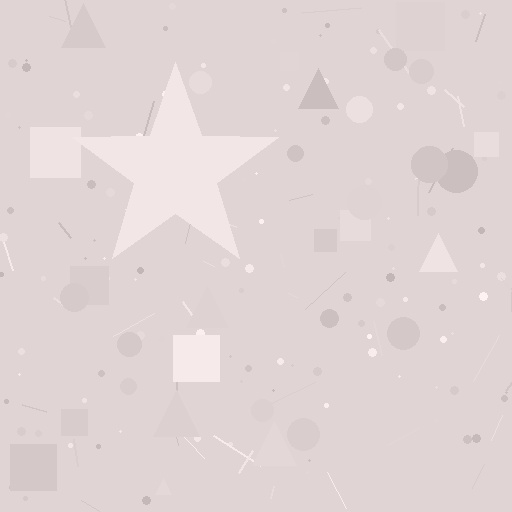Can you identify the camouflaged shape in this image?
The camouflaged shape is a star.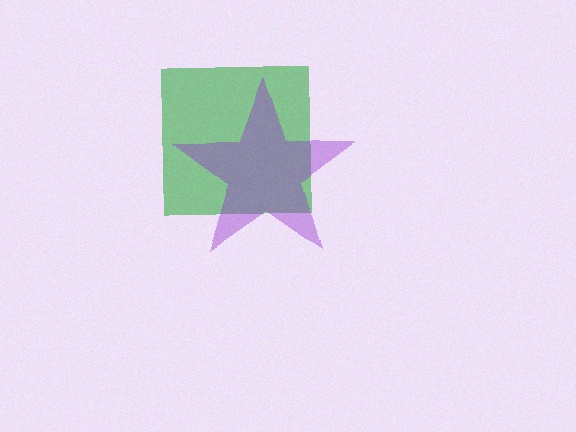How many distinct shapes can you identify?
There are 2 distinct shapes: a green square, a purple star.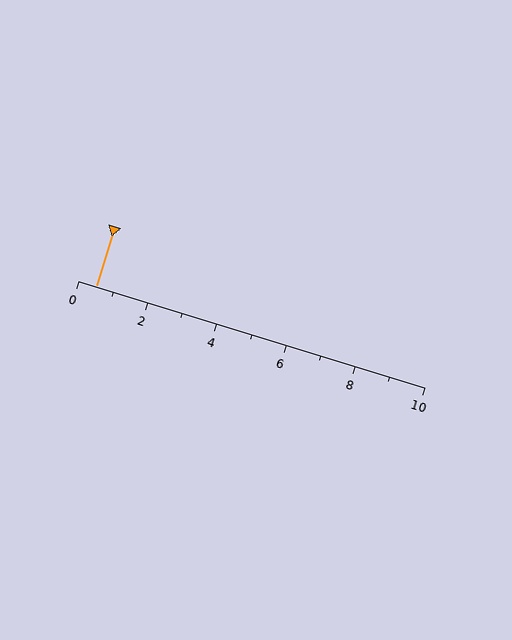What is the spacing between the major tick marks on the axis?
The major ticks are spaced 2 apart.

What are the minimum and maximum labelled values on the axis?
The axis runs from 0 to 10.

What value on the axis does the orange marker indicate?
The marker indicates approximately 0.5.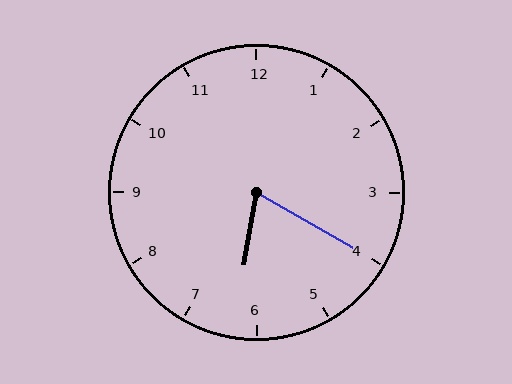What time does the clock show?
6:20.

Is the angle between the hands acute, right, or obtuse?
It is acute.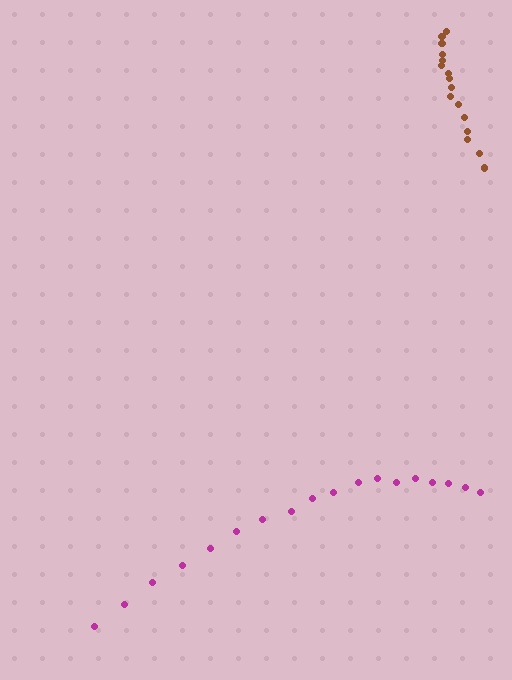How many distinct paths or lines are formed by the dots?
There are 2 distinct paths.